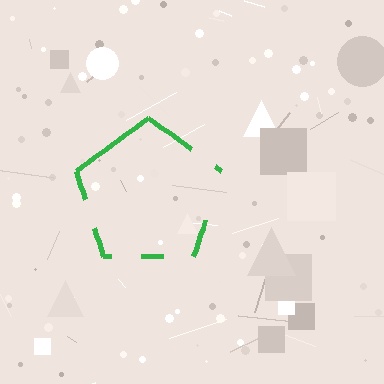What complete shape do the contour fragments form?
The contour fragments form a pentagon.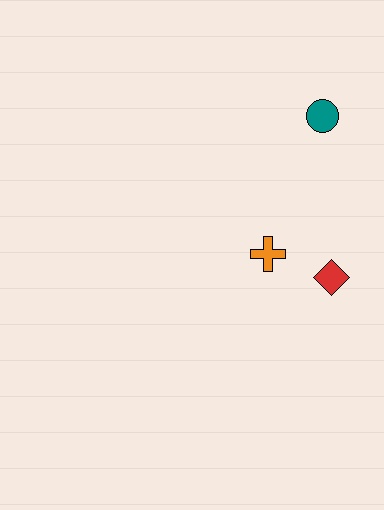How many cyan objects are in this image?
There are no cyan objects.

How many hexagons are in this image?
There are no hexagons.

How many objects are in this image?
There are 3 objects.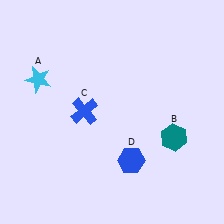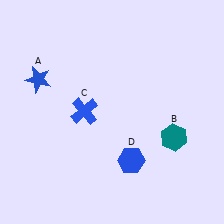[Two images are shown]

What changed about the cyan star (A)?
In Image 1, A is cyan. In Image 2, it changed to blue.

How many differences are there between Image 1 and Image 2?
There is 1 difference between the two images.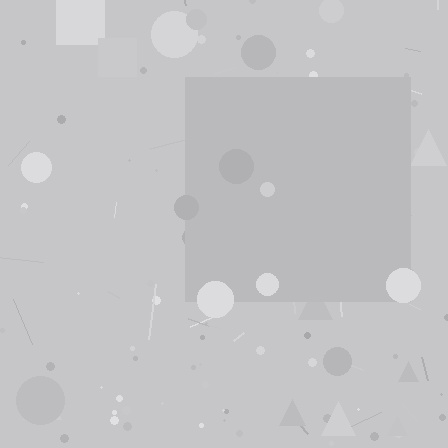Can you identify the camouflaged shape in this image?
The camouflaged shape is a square.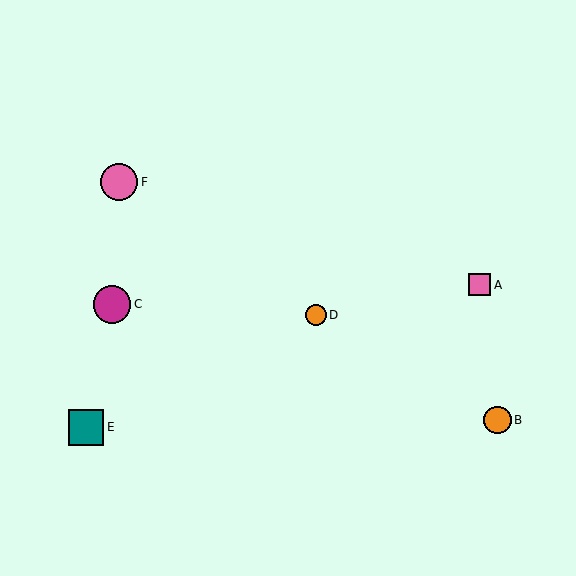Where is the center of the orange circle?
The center of the orange circle is at (498, 420).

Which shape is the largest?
The magenta circle (labeled C) is the largest.